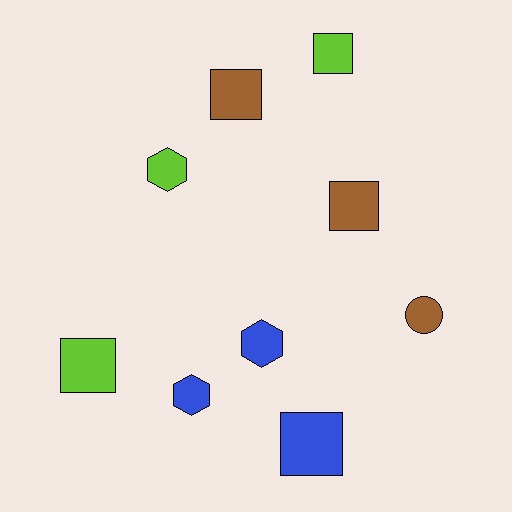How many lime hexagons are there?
There is 1 lime hexagon.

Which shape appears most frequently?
Square, with 5 objects.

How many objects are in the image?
There are 9 objects.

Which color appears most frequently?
Brown, with 3 objects.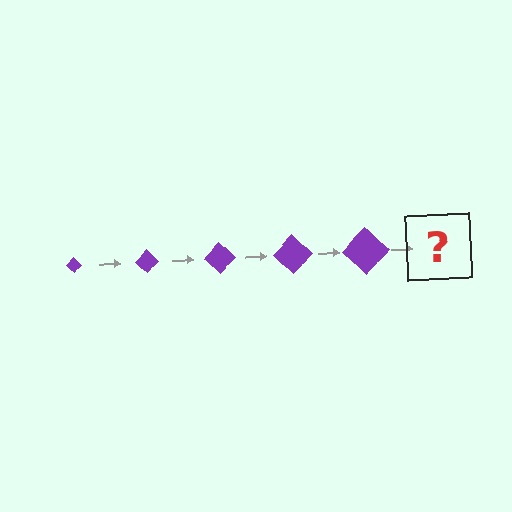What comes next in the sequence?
The next element should be a purple diamond, larger than the previous one.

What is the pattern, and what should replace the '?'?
The pattern is that the diamond gets progressively larger each step. The '?' should be a purple diamond, larger than the previous one.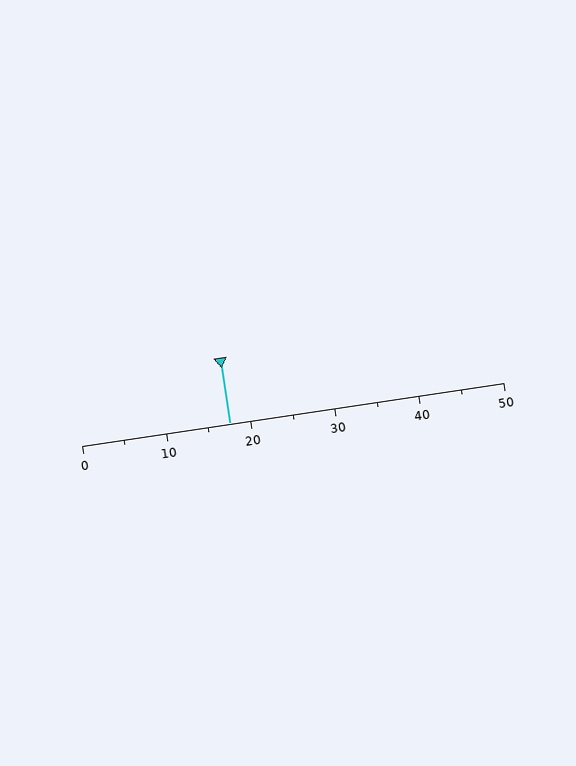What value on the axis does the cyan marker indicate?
The marker indicates approximately 17.5.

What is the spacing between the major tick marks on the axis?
The major ticks are spaced 10 apart.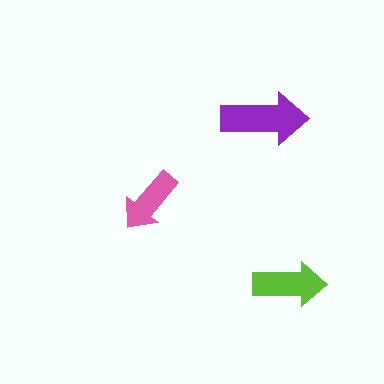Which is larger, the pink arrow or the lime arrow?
The lime one.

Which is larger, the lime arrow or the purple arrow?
The purple one.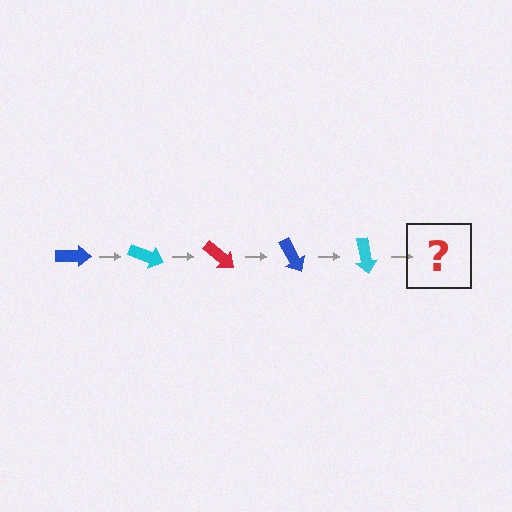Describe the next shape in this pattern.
It should be a red arrow, rotated 100 degrees from the start.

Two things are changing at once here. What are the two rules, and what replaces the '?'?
The two rules are that it rotates 20 degrees each step and the color cycles through blue, cyan, and red. The '?' should be a red arrow, rotated 100 degrees from the start.